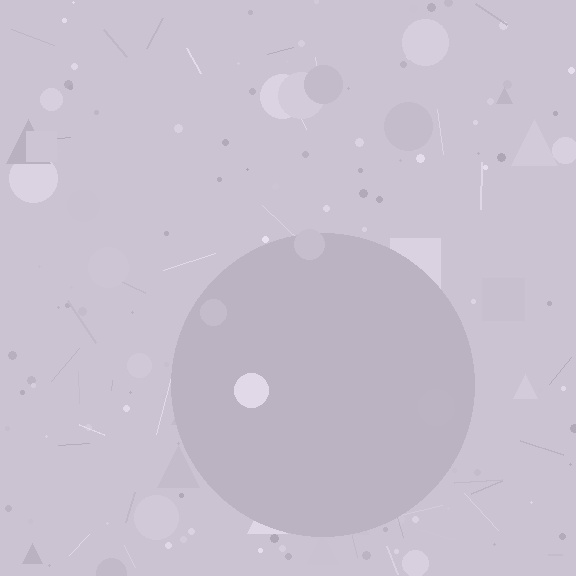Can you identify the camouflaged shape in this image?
The camouflaged shape is a circle.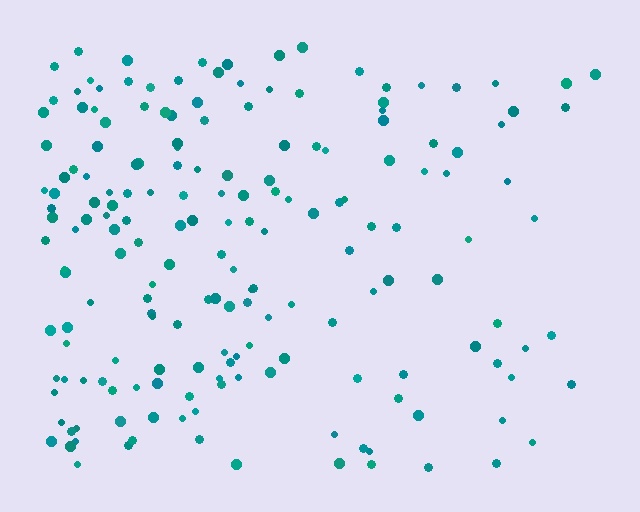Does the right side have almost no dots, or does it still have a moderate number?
Still a moderate number, just noticeably fewer than the left.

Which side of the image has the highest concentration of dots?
The left.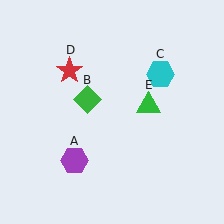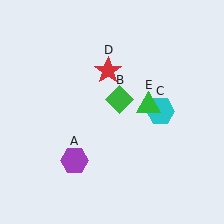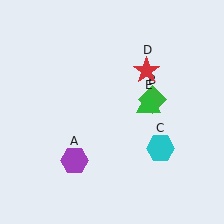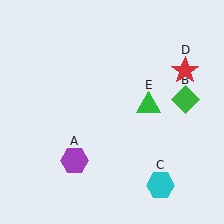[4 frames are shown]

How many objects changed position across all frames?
3 objects changed position: green diamond (object B), cyan hexagon (object C), red star (object D).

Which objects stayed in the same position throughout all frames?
Purple hexagon (object A) and green triangle (object E) remained stationary.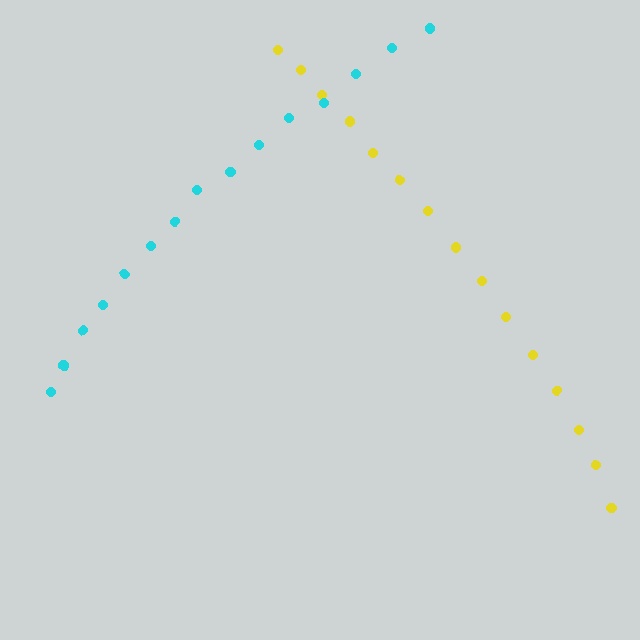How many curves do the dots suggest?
There are 2 distinct paths.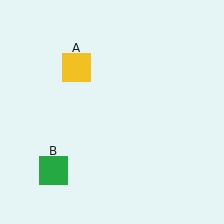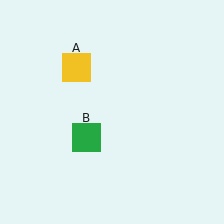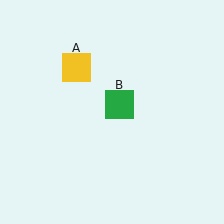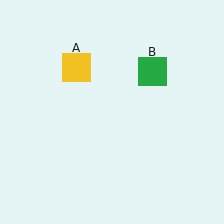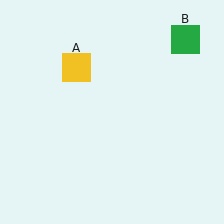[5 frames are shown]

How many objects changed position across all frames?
1 object changed position: green square (object B).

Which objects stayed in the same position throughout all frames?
Yellow square (object A) remained stationary.